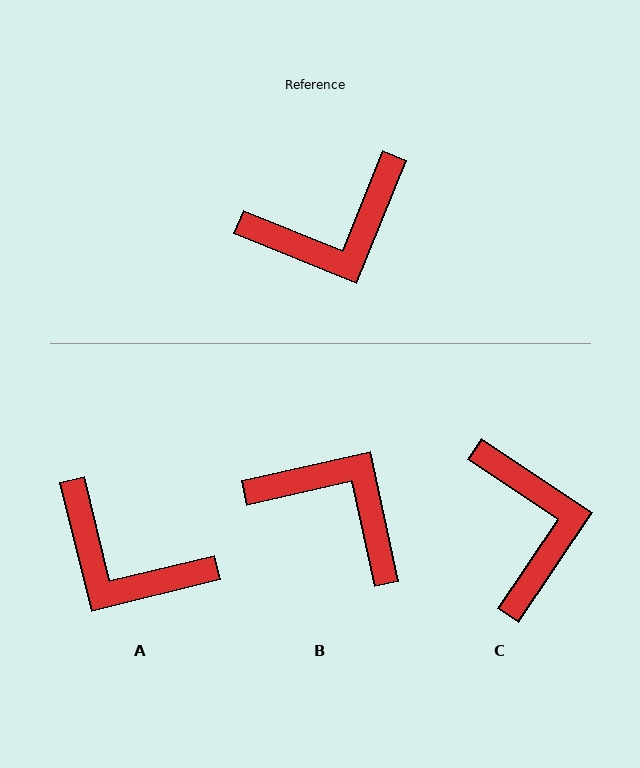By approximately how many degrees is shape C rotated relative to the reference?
Approximately 78 degrees counter-clockwise.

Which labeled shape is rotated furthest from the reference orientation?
B, about 124 degrees away.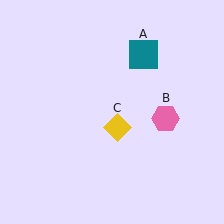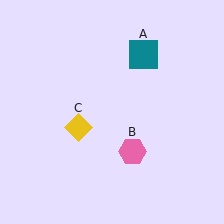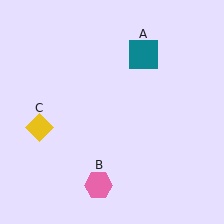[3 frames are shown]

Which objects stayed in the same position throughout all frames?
Teal square (object A) remained stationary.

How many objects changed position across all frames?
2 objects changed position: pink hexagon (object B), yellow diamond (object C).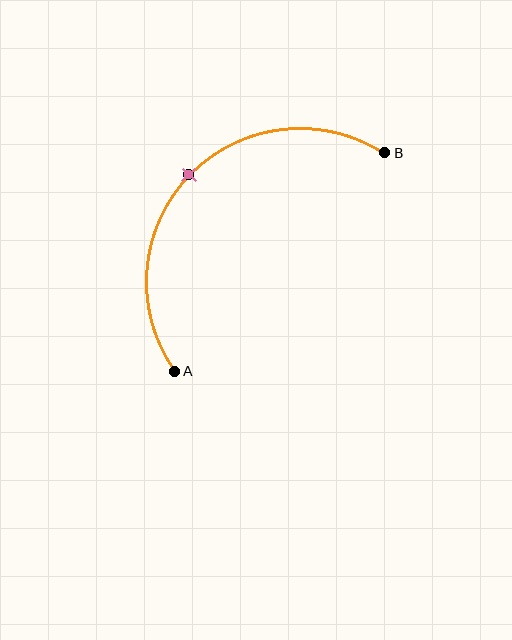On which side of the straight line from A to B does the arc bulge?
The arc bulges above and to the left of the straight line connecting A and B.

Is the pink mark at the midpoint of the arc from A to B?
Yes. The pink mark lies on the arc at equal arc-length from both A and B — it is the arc midpoint.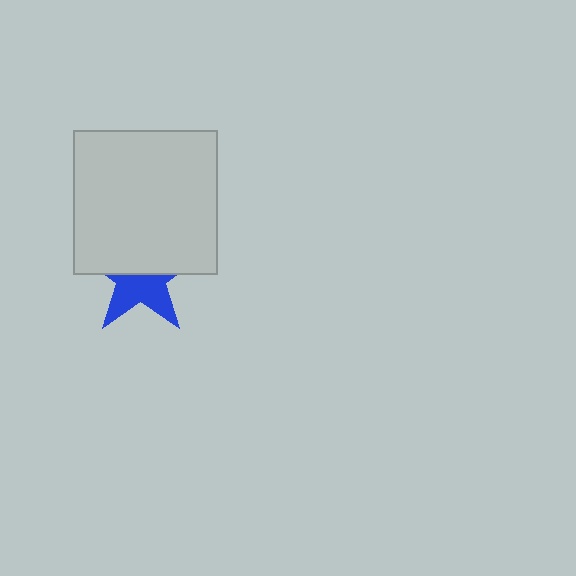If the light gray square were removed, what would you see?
You would see the complete blue star.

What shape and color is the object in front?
The object in front is a light gray square.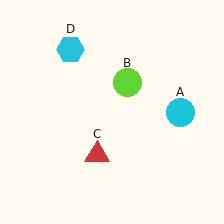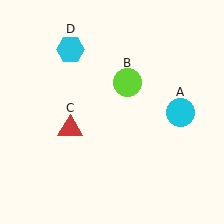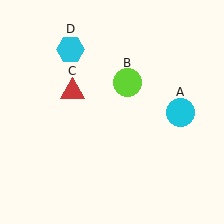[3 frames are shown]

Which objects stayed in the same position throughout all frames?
Cyan circle (object A) and lime circle (object B) and cyan hexagon (object D) remained stationary.